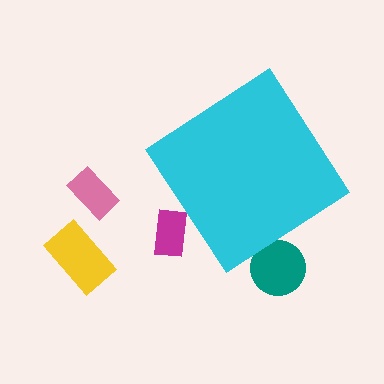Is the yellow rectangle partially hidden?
No, the yellow rectangle is fully visible.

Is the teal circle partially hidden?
Yes, the teal circle is partially hidden behind the cyan diamond.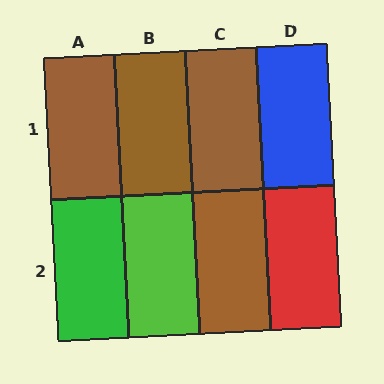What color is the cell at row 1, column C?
Brown.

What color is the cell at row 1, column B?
Brown.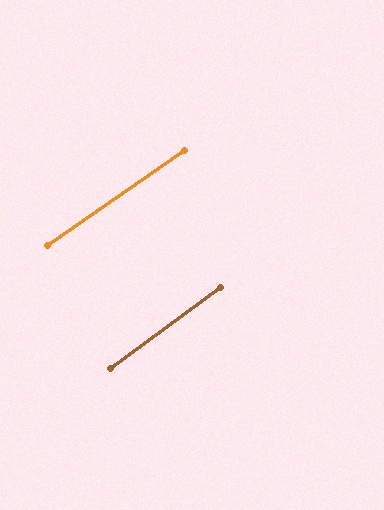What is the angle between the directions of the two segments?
Approximately 2 degrees.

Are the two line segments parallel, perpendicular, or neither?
Parallel — their directions differ by only 1.8°.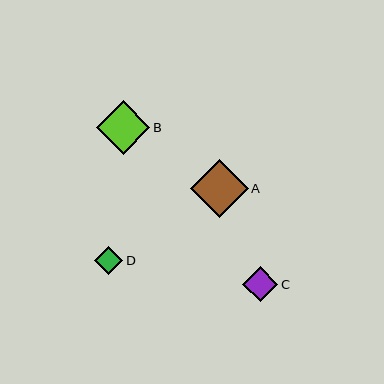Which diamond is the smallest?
Diamond D is the smallest with a size of approximately 28 pixels.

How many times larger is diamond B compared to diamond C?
Diamond B is approximately 1.5 times the size of diamond C.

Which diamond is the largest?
Diamond A is the largest with a size of approximately 58 pixels.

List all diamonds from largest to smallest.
From largest to smallest: A, B, C, D.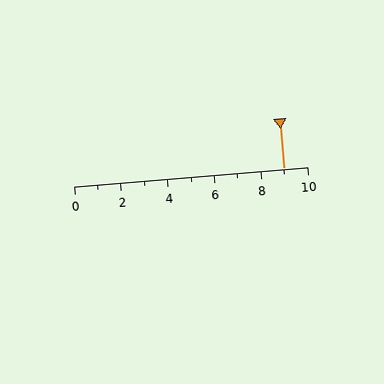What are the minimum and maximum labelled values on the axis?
The axis runs from 0 to 10.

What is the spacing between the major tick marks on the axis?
The major ticks are spaced 2 apart.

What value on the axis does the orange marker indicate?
The marker indicates approximately 9.